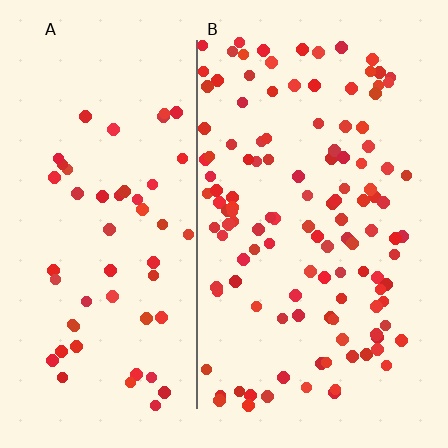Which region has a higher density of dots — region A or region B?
B (the right).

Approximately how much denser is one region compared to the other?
Approximately 2.2× — region B over region A.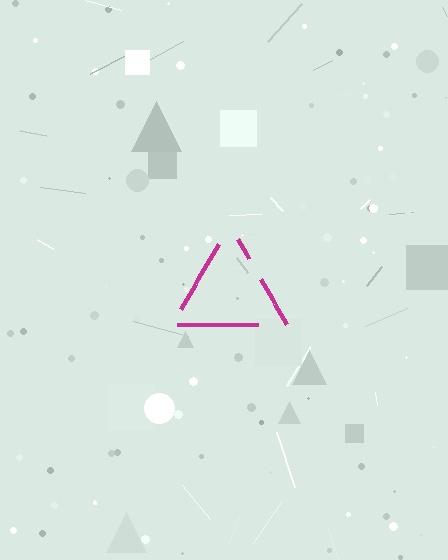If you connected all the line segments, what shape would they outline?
They would outline a triangle.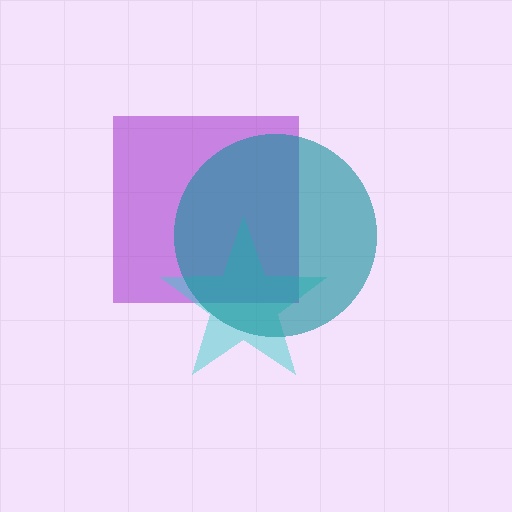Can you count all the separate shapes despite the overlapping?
Yes, there are 3 separate shapes.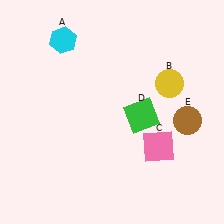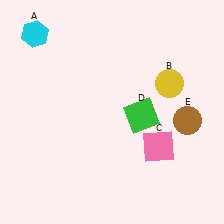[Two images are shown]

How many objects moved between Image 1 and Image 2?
1 object moved between the two images.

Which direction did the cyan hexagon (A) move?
The cyan hexagon (A) moved left.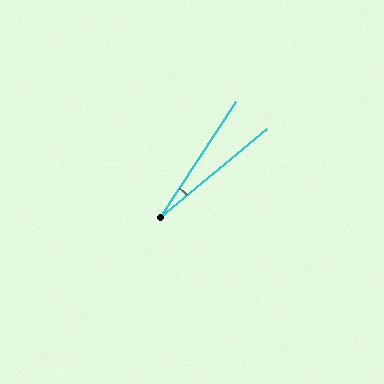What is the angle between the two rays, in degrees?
Approximately 17 degrees.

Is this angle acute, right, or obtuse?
It is acute.